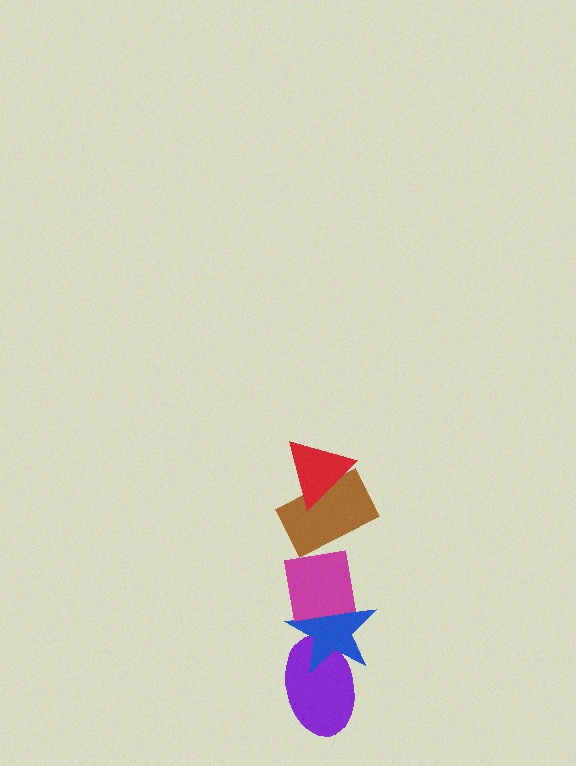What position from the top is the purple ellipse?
The purple ellipse is 5th from the top.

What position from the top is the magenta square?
The magenta square is 3rd from the top.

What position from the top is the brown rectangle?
The brown rectangle is 2nd from the top.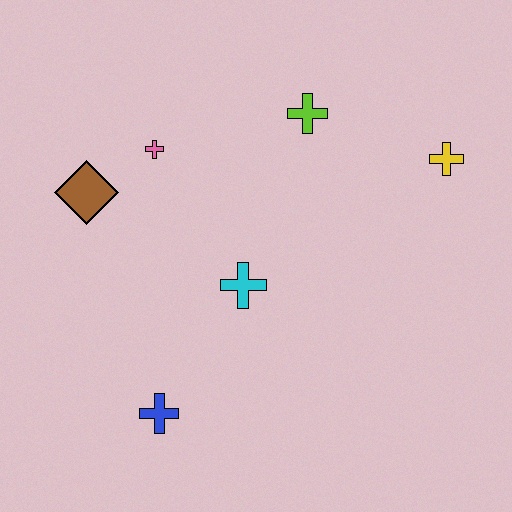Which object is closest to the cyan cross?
The blue cross is closest to the cyan cross.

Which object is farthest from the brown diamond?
The yellow cross is farthest from the brown diamond.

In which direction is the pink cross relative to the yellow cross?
The pink cross is to the left of the yellow cross.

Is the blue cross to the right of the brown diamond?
Yes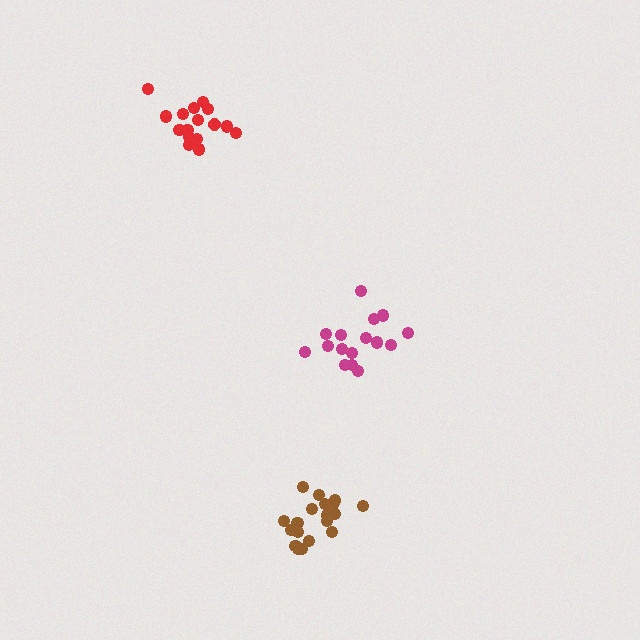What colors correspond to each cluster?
The clusters are colored: magenta, brown, red.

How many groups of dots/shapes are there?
There are 3 groups.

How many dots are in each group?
Group 1: 16 dots, Group 2: 20 dots, Group 3: 16 dots (52 total).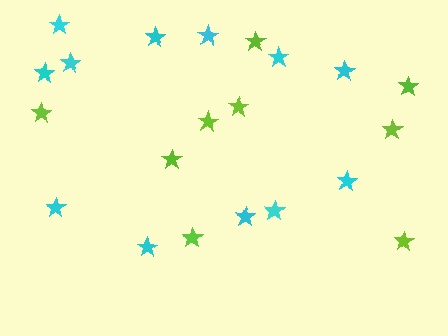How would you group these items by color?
There are 2 groups: one group of cyan stars (12) and one group of lime stars (9).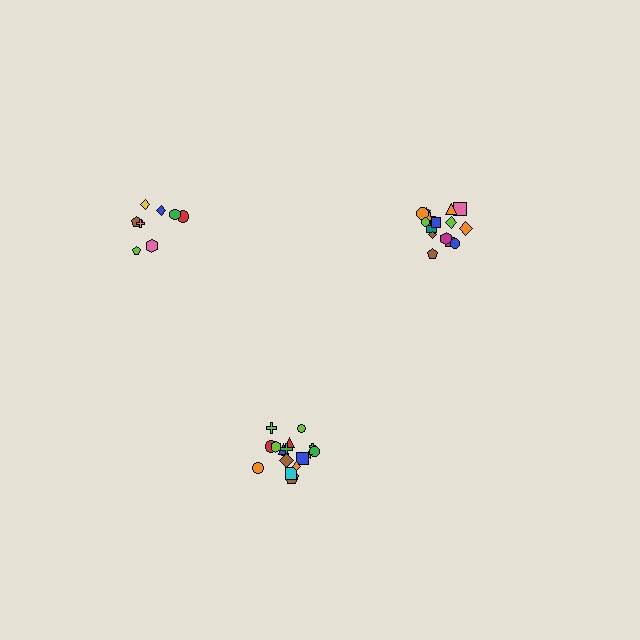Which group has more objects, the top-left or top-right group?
The top-right group.